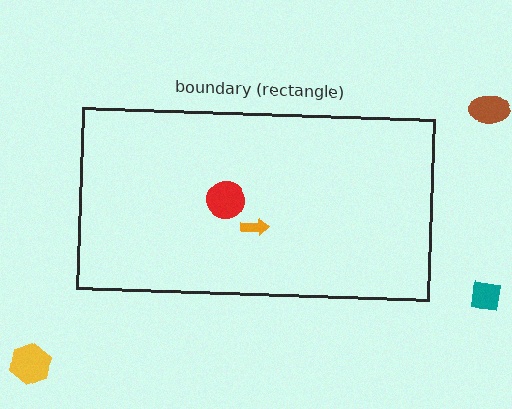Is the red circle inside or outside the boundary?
Inside.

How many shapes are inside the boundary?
2 inside, 3 outside.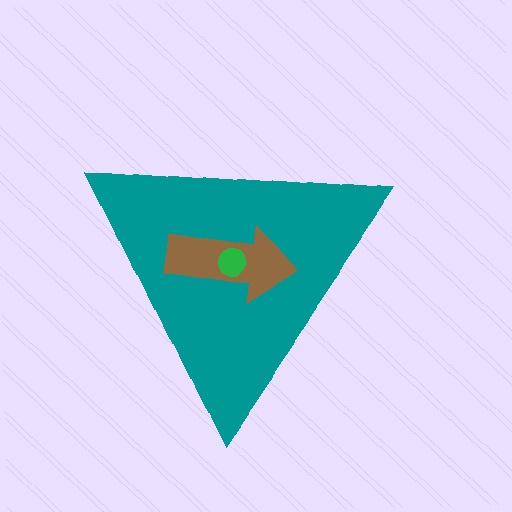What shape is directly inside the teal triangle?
The brown arrow.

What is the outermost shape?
The teal triangle.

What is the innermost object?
The green circle.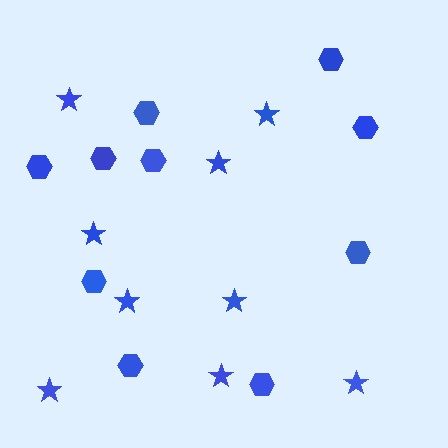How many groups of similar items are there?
There are 2 groups: one group of stars (9) and one group of hexagons (10).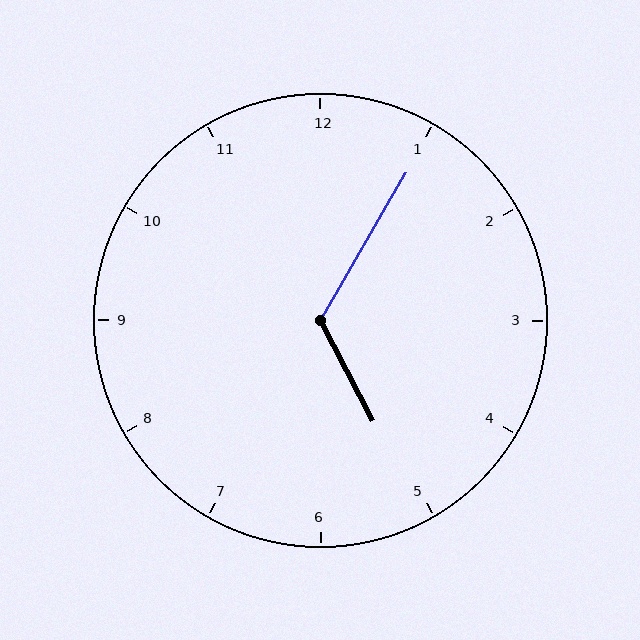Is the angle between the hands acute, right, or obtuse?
It is obtuse.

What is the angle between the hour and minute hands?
Approximately 122 degrees.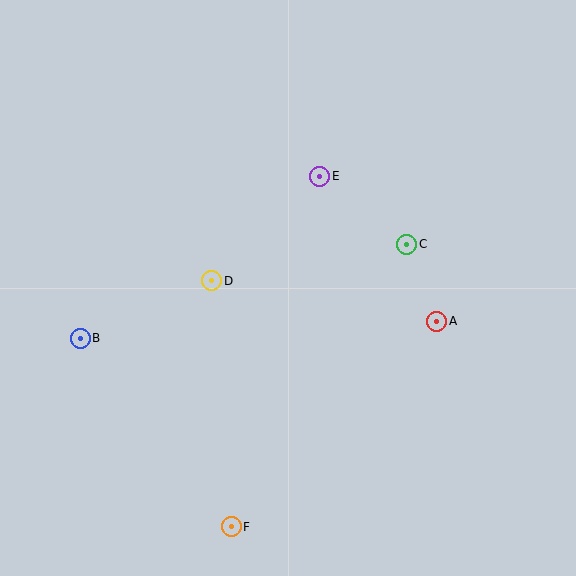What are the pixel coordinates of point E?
Point E is at (320, 176).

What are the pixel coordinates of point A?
Point A is at (437, 321).